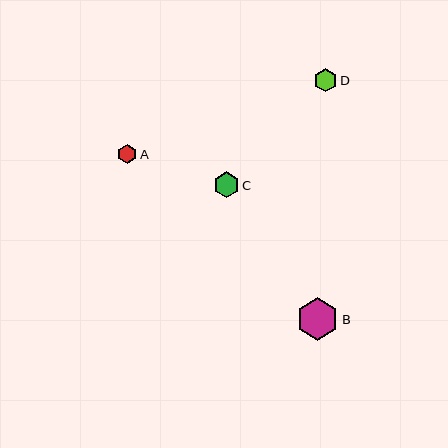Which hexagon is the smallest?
Hexagon A is the smallest with a size of approximately 19 pixels.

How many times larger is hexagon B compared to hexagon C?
Hexagon B is approximately 1.6 times the size of hexagon C.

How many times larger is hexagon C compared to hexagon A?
Hexagon C is approximately 1.4 times the size of hexagon A.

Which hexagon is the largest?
Hexagon B is the largest with a size of approximately 43 pixels.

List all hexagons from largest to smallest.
From largest to smallest: B, C, D, A.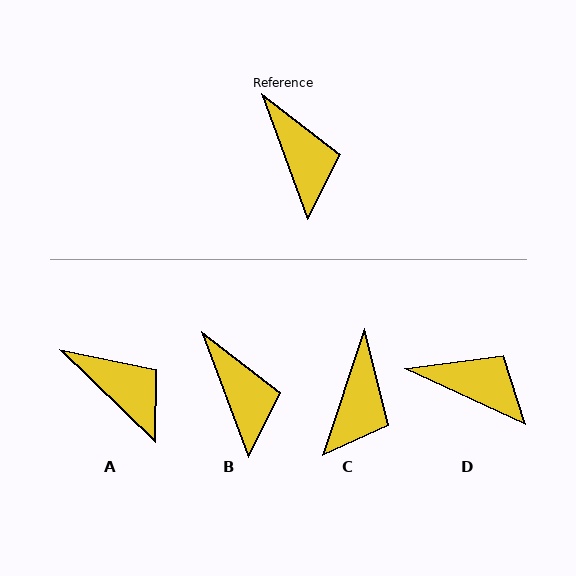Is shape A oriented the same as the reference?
No, it is off by about 26 degrees.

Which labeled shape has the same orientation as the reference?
B.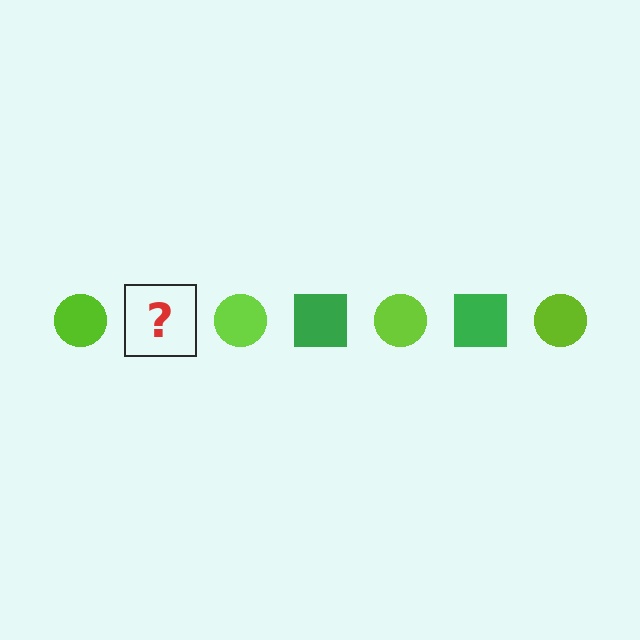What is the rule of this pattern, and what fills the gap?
The rule is that the pattern alternates between lime circle and green square. The gap should be filled with a green square.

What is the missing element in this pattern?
The missing element is a green square.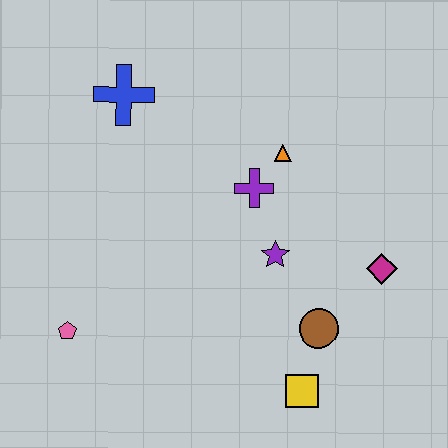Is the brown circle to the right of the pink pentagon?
Yes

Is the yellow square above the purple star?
No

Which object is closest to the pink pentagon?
The purple star is closest to the pink pentagon.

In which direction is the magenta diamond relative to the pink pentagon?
The magenta diamond is to the right of the pink pentagon.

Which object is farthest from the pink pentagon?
The magenta diamond is farthest from the pink pentagon.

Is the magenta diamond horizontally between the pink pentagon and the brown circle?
No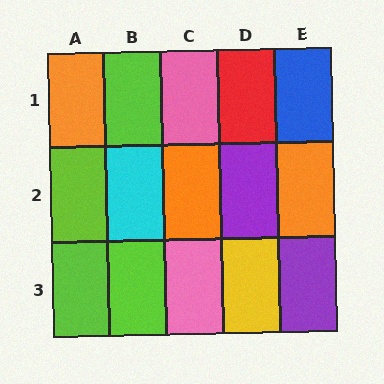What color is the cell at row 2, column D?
Purple.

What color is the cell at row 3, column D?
Yellow.